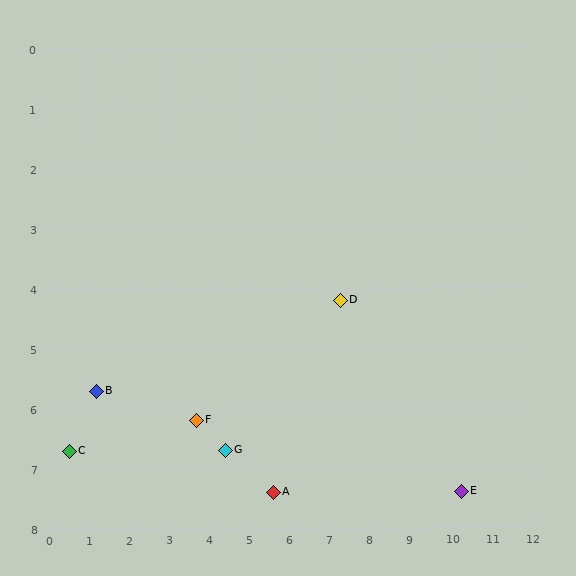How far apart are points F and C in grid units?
Points F and C are about 3.2 grid units apart.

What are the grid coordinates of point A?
Point A is at approximately (5.6, 7.4).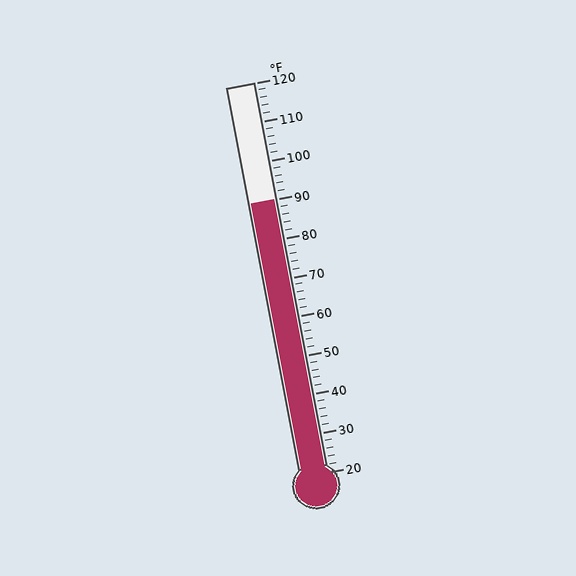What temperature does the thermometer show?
The thermometer shows approximately 90°F.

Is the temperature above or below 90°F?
The temperature is at 90°F.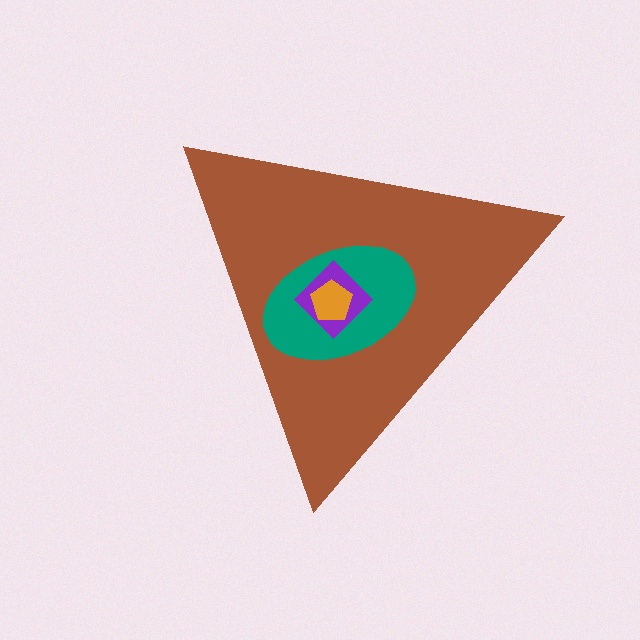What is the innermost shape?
The orange pentagon.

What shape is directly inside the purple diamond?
The orange pentagon.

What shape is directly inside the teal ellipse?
The purple diamond.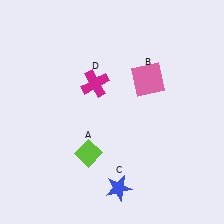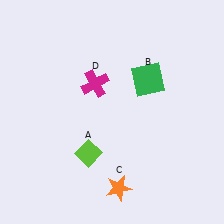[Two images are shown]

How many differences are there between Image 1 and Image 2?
There are 2 differences between the two images.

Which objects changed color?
B changed from pink to green. C changed from blue to orange.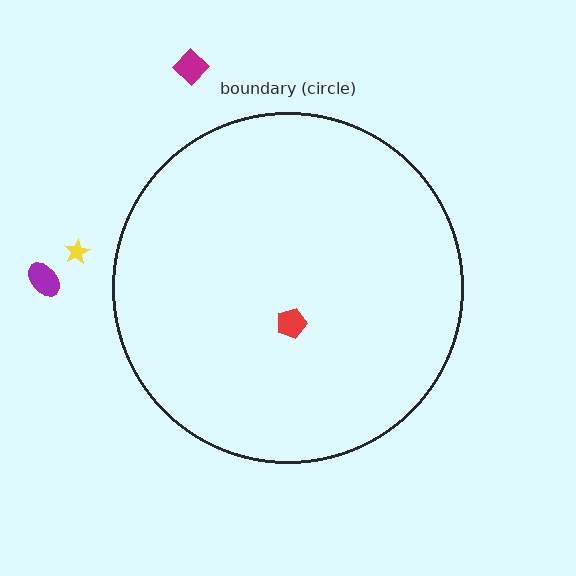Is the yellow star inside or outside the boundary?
Outside.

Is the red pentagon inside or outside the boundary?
Inside.